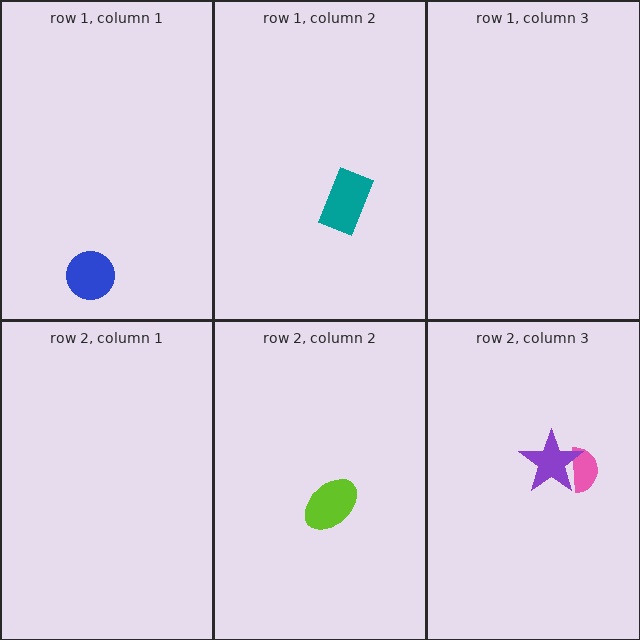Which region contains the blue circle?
The row 1, column 1 region.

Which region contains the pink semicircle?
The row 2, column 3 region.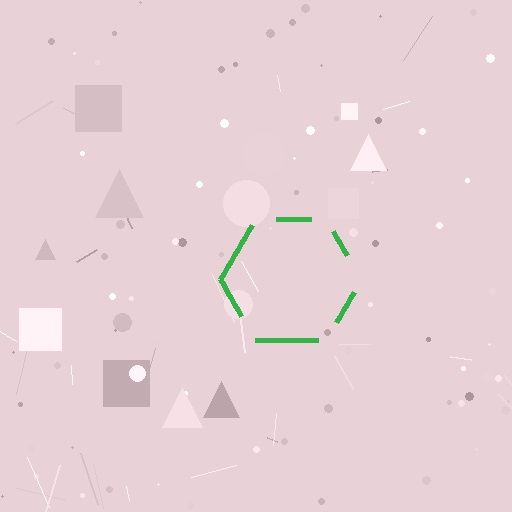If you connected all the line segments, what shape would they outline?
They would outline a hexagon.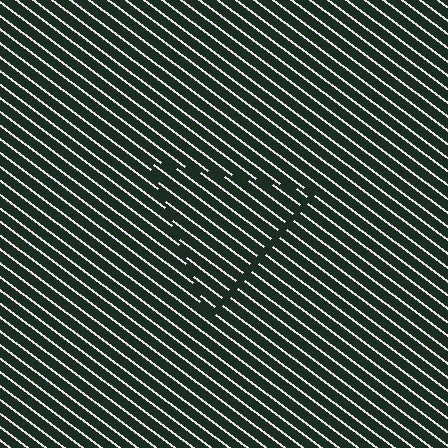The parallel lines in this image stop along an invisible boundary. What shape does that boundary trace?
An illusory triangle. The interior of the shape contains the same grating, shifted by half a period — the contour is defined by the phase discontinuity where line-ends from the inner and outer gratings abut.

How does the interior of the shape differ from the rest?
The interior of the shape contains the same grating, shifted by half a period — the contour is defined by the phase discontinuity where line-ends from the inner and outer gratings abut.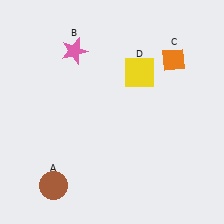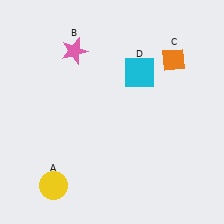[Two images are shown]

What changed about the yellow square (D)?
In Image 1, D is yellow. In Image 2, it changed to cyan.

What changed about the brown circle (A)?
In Image 1, A is brown. In Image 2, it changed to yellow.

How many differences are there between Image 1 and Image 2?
There are 2 differences between the two images.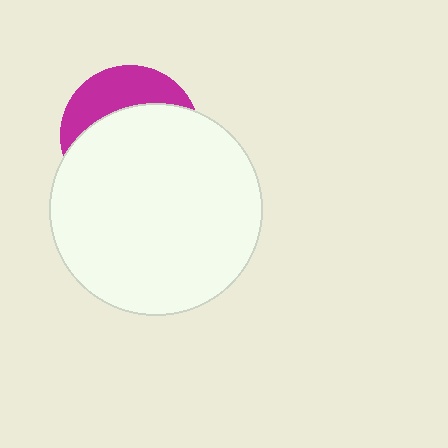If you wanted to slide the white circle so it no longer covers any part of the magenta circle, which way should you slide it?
Slide it down — that is the most direct way to separate the two shapes.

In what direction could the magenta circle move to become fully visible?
The magenta circle could move up. That would shift it out from behind the white circle entirely.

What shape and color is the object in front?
The object in front is a white circle.